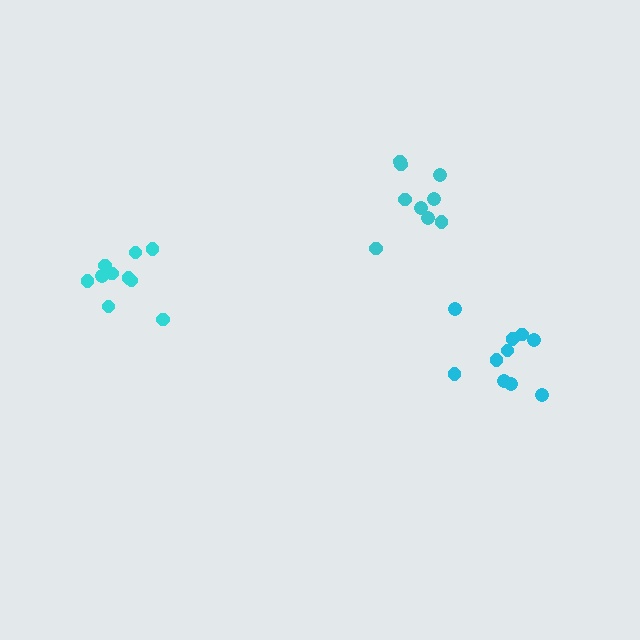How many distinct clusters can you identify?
There are 3 distinct clusters.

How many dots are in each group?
Group 1: 10 dots, Group 2: 10 dots, Group 3: 9 dots (29 total).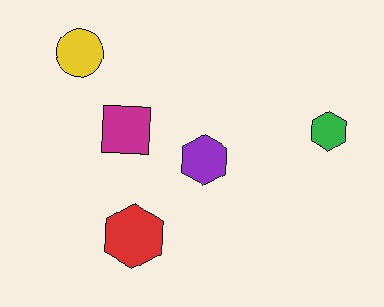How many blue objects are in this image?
There are no blue objects.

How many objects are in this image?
There are 5 objects.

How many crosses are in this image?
There are no crosses.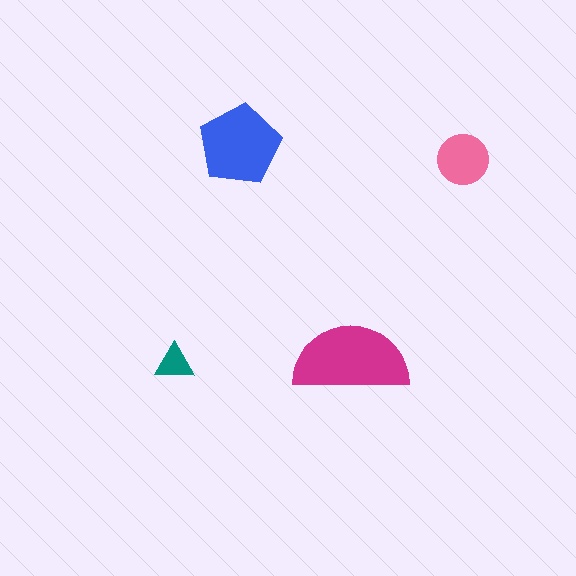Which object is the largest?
The magenta semicircle.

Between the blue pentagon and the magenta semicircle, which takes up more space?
The magenta semicircle.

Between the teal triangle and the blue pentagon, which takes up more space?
The blue pentagon.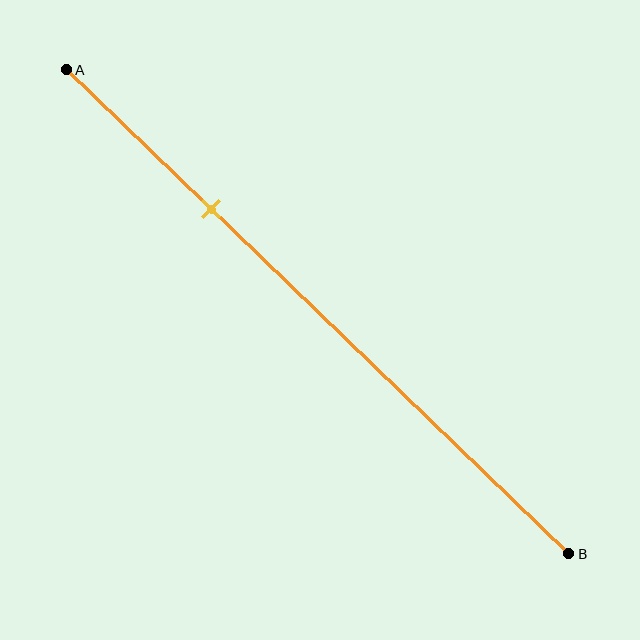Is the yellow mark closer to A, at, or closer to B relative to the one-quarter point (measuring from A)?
The yellow mark is closer to point B than the one-quarter point of segment AB.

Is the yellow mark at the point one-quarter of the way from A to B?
No, the mark is at about 30% from A, not at the 25% one-quarter point.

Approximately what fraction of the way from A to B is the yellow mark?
The yellow mark is approximately 30% of the way from A to B.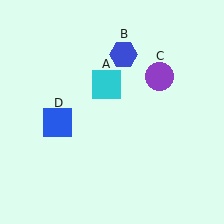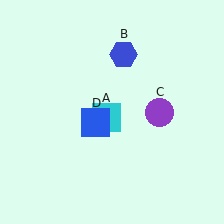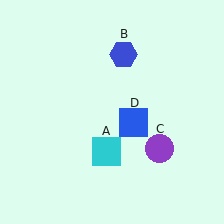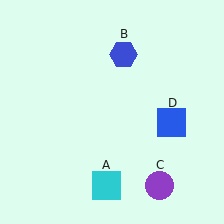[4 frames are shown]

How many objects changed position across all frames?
3 objects changed position: cyan square (object A), purple circle (object C), blue square (object D).